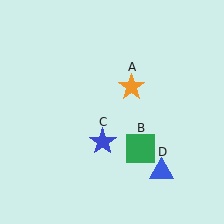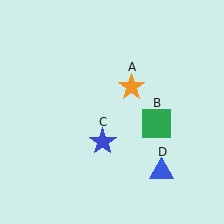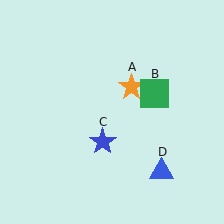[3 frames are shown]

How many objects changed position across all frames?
1 object changed position: green square (object B).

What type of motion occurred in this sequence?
The green square (object B) rotated counterclockwise around the center of the scene.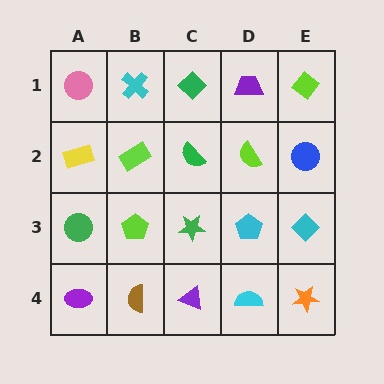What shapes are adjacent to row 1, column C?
A green semicircle (row 2, column C), a cyan cross (row 1, column B), a purple trapezoid (row 1, column D).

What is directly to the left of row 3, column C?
A lime pentagon.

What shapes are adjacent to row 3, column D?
A lime semicircle (row 2, column D), a cyan semicircle (row 4, column D), a green star (row 3, column C), a cyan diamond (row 3, column E).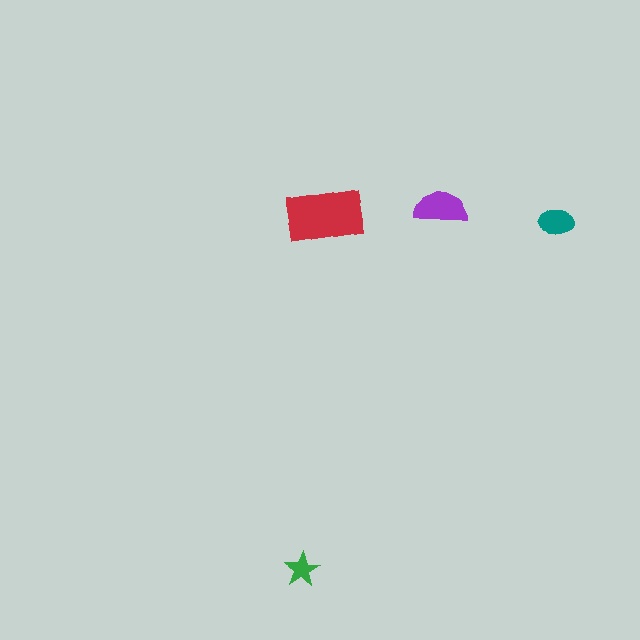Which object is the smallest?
The green star.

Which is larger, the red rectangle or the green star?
The red rectangle.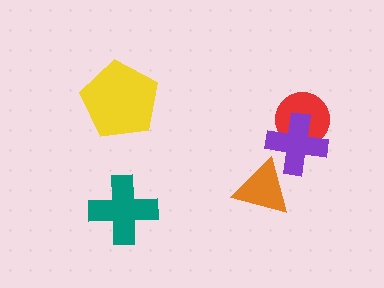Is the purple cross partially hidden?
Yes, it is partially covered by another shape.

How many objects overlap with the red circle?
1 object overlaps with the red circle.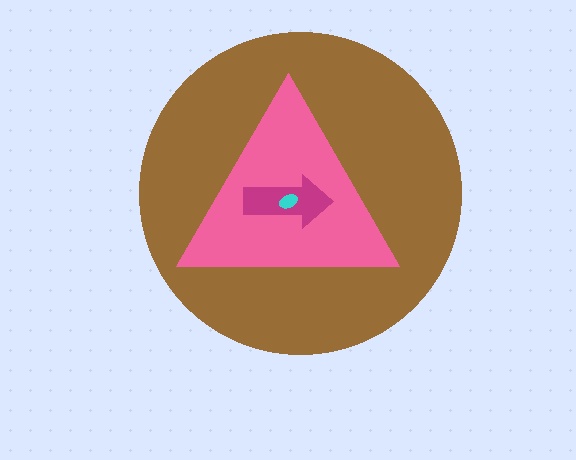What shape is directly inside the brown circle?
The pink triangle.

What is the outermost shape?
The brown circle.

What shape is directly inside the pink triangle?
The magenta arrow.